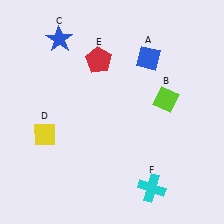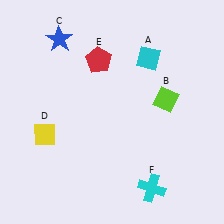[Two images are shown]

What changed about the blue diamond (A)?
In Image 1, A is blue. In Image 2, it changed to cyan.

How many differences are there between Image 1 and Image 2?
There is 1 difference between the two images.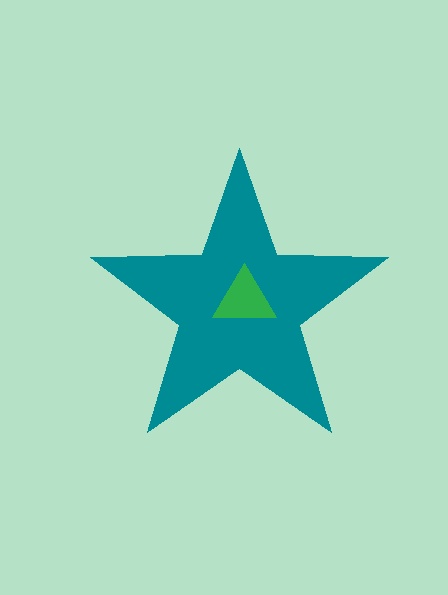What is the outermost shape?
The teal star.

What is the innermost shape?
The green triangle.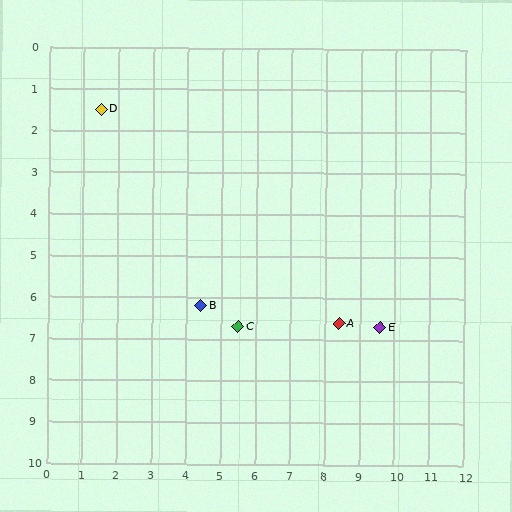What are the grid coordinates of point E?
Point E is at approximately (9.6, 6.7).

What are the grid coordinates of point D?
Point D is at approximately (1.5, 1.5).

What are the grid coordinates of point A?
Point A is at approximately (8.4, 6.6).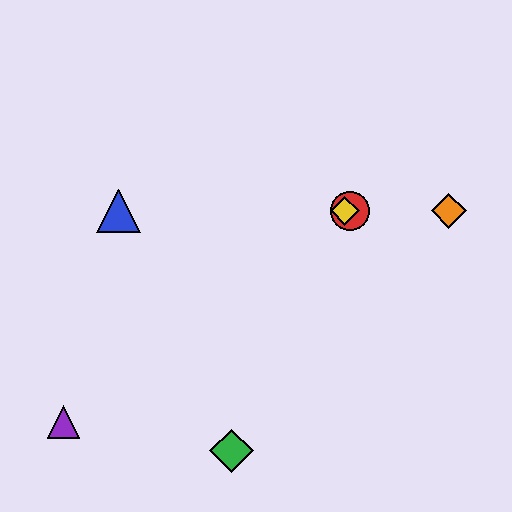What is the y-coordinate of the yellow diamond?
The yellow diamond is at y≈211.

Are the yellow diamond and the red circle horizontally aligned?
Yes, both are at y≈211.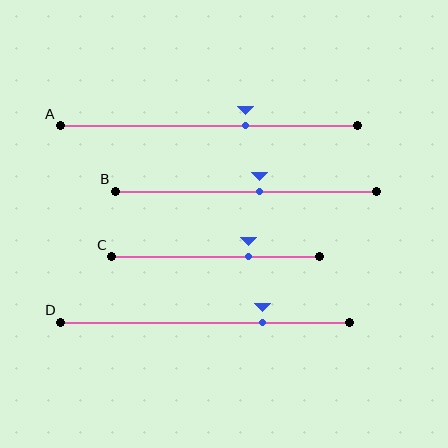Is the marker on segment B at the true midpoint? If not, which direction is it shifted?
No, the marker on segment B is shifted to the right by about 5% of the segment length.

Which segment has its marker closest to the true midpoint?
Segment B has its marker closest to the true midpoint.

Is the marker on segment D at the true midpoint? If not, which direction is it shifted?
No, the marker on segment D is shifted to the right by about 20% of the segment length.